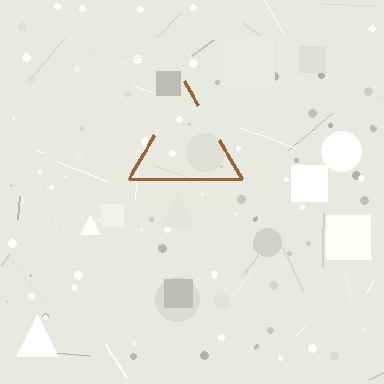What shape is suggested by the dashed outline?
The dashed outline suggests a triangle.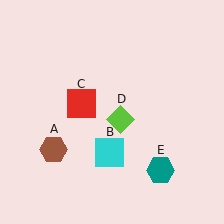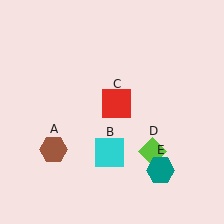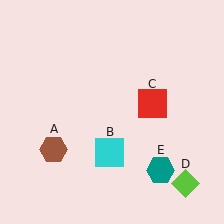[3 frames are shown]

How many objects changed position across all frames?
2 objects changed position: red square (object C), lime diamond (object D).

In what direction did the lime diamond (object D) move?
The lime diamond (object D) moved down and to the right.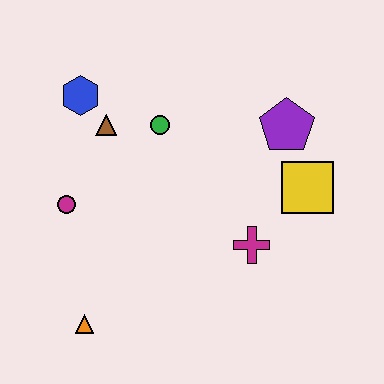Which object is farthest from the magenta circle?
The yellow square is farthest from the magenta circle.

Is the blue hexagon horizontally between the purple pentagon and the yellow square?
No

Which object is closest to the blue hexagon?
The brown triangle is closest to the blue hexagon.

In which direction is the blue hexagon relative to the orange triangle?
The blue hexagon is above the orange triangle.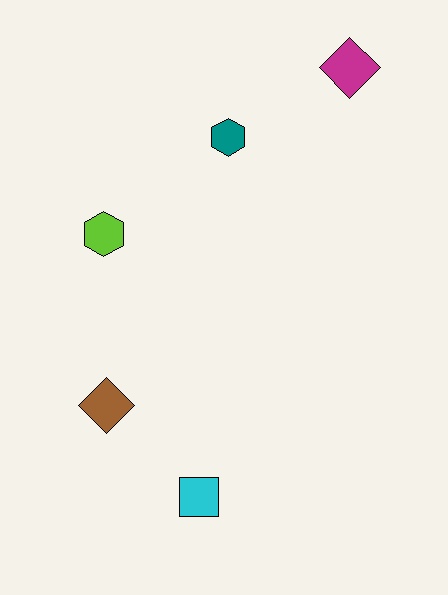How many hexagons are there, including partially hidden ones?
There are 2 hexagons.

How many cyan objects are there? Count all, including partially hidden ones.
There is 1 cyan object.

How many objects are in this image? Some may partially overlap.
There are 5 objects.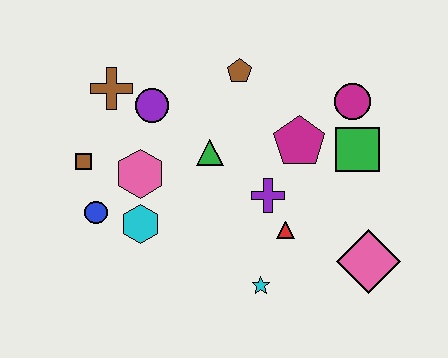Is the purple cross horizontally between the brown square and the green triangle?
No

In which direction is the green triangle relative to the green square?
The green triangle is to the left of the green square.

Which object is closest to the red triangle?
The purple cross is closest to the red triangle.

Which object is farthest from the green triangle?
The pink diamond is farthest from the green triangle.